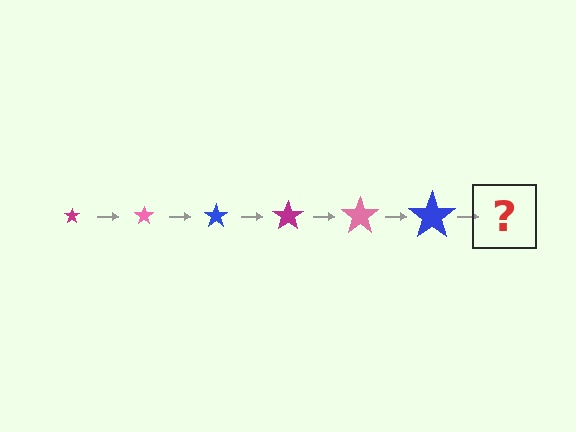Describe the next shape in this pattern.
It should be a magenta star, larger than the previous one.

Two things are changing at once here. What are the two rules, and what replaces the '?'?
The two rules are that the star grows larger each step and the color cycles through magenta, pink, and blue. The '?' should be a magenta star, larger than the previous one.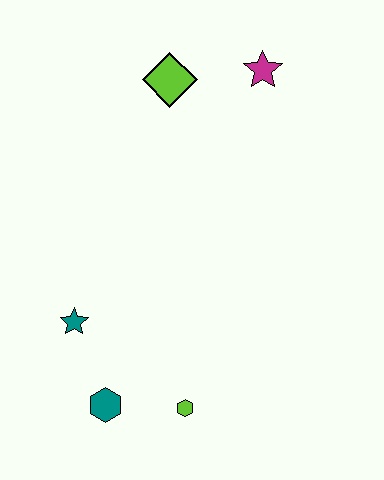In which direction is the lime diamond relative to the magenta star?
The lime diamond is to the left of the magenta star.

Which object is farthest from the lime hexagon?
The magenta star is farthest from the lime hexagon.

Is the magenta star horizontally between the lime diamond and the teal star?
No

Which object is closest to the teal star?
The teal hexagon is closest to the teal star.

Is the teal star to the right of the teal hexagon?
No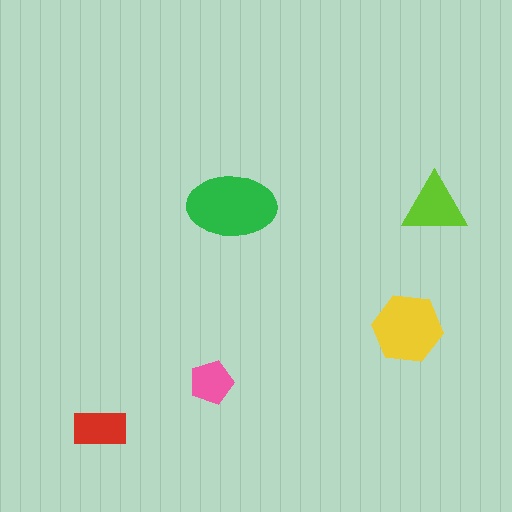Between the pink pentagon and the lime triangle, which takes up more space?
The lime triangle.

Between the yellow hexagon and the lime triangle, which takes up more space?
The yellow hexagon.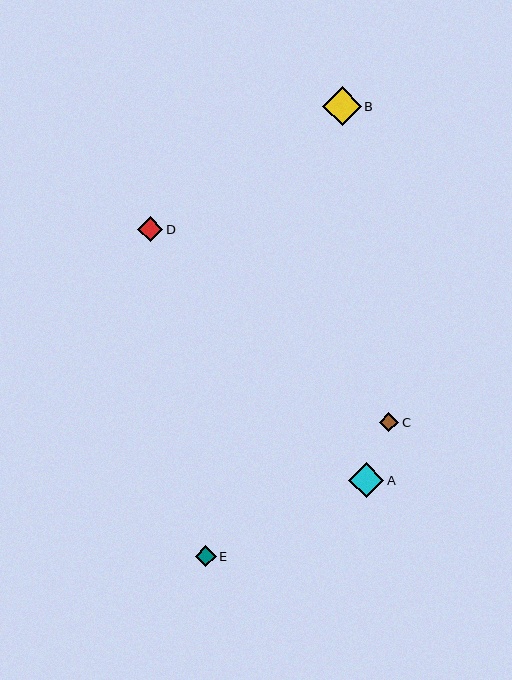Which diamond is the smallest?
Diamond C is the smallest with a size of approximately 20 pixels.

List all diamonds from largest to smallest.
From largest to smallest: B, A, D, E, C.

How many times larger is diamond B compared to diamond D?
Diamond B is approximately 1.5 times the size of diamond D.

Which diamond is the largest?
Diamond B is the largest with a size of approximately 38 pixels.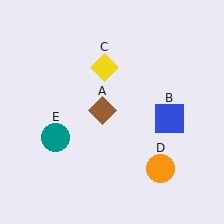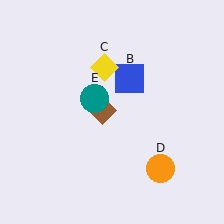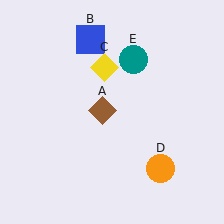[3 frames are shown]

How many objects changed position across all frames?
2 objects changed position: blue square (object B), teal circle (object E).